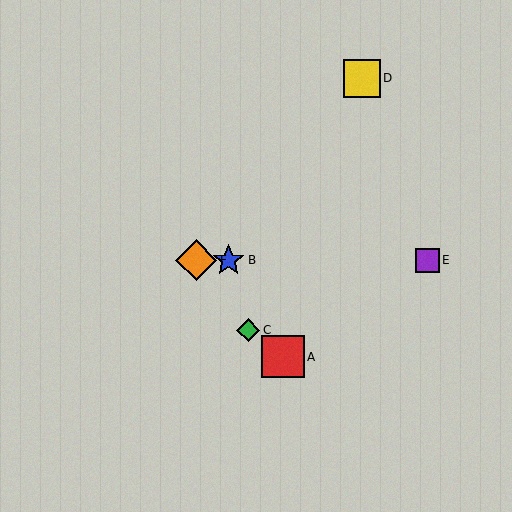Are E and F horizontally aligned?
Yes, both are at y≈260.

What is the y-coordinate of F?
Object F is at y≈260.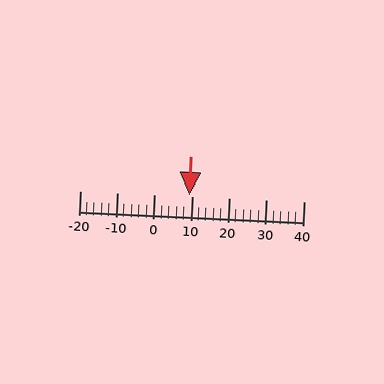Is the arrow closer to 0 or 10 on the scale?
The arrow is closer to 10.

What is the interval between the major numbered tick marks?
The major tick marks are spaced 10 units apart.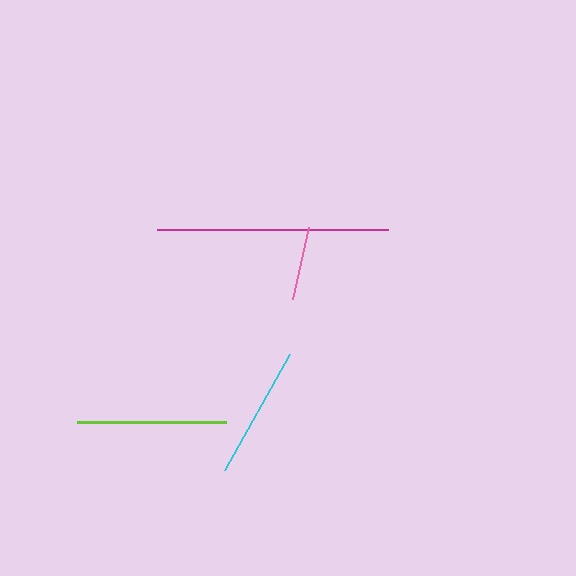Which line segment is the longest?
The magenta line is the longest at approximately 231 pixels.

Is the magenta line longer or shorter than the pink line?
The magenta line is longer than the pink line.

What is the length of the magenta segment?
The magenta segment is approximately 231 pixels long.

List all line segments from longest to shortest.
From longest to shortest: magenta, lime, cyan, pink.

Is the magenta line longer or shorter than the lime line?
The magenta line is longer than the lime line.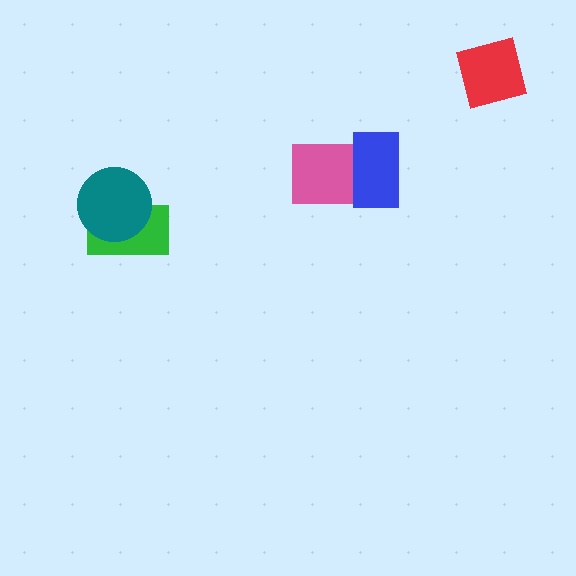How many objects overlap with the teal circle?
1 object overlaps with the teal circle.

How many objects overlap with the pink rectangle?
1 object overlaps with the pink rectangle.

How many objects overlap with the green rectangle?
1 object overlaps with the green rectangle.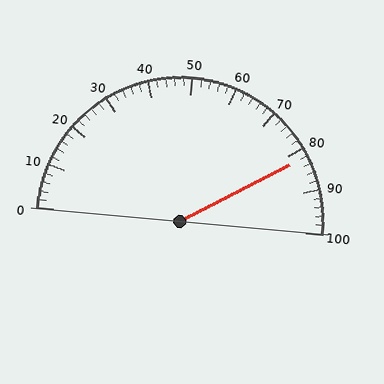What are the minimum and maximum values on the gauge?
The gauge ranges from 0 to 100.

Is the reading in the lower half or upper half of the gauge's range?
The reading is in the upper half of the range (0 to 100).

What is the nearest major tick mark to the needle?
The nearest major tick mark is 80.